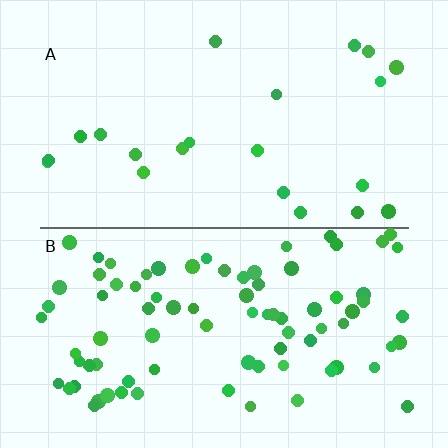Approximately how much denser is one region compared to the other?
Approximately 3.8× — region B over region A.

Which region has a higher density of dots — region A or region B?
B (the bottom).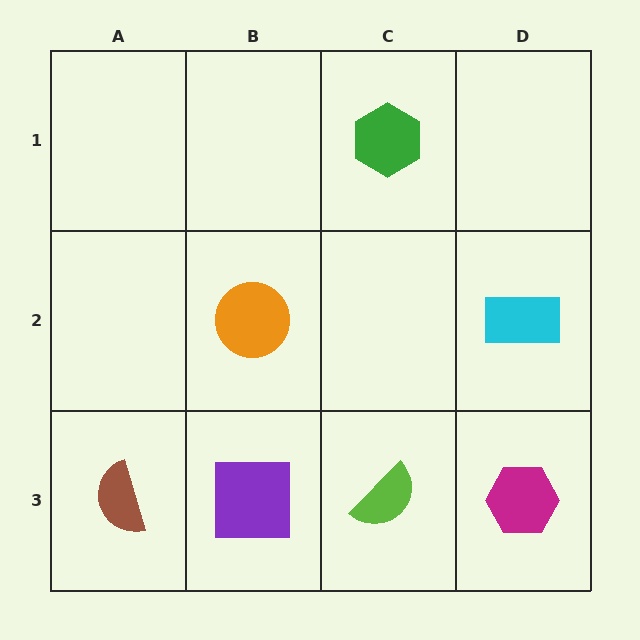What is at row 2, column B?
An orange circle.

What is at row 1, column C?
A green hexagon.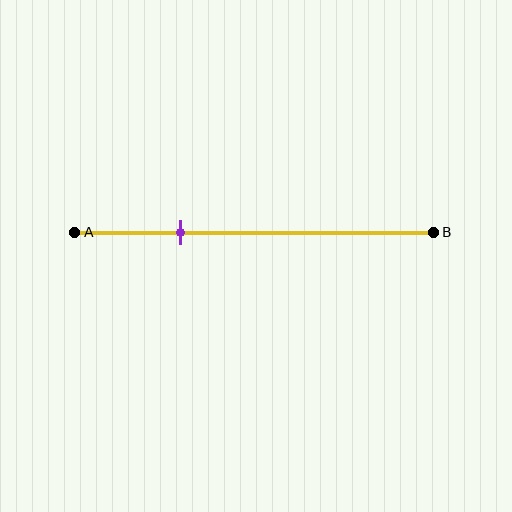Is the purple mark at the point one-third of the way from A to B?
No, the mark is at about 30% from A, not at the 33% one-third point.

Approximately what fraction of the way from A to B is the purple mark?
The purple mark is approximately 30% of the way from A to B.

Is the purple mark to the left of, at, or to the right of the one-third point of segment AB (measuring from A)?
The purple mark is to the left of the one-third point of segment AB.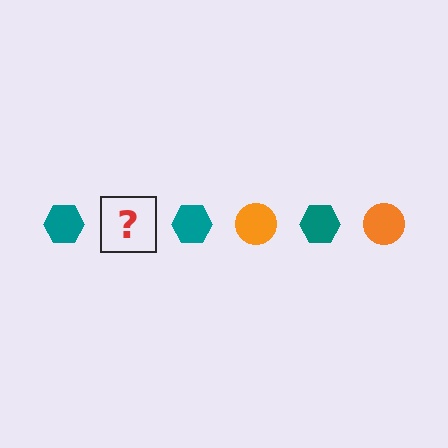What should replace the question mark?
The question mark should be replaced with an orange circle.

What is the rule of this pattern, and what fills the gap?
The rule is that the pattern alternates between teal hexagon and orange circle. The gap should be filled with an orange circle.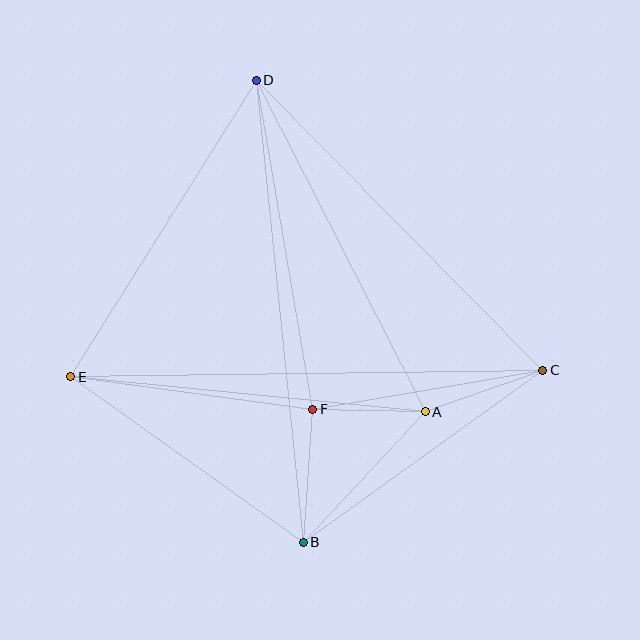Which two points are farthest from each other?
Points C and E are farthest from each other.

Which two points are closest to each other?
Points A and F are closest to each other.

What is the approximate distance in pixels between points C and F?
The distance between C and F is approximately 233 pixels.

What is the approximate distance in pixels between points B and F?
The distance between B and F is approximately 133 pixels.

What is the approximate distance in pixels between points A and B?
The distance between A and B is approximately 178 pixels.